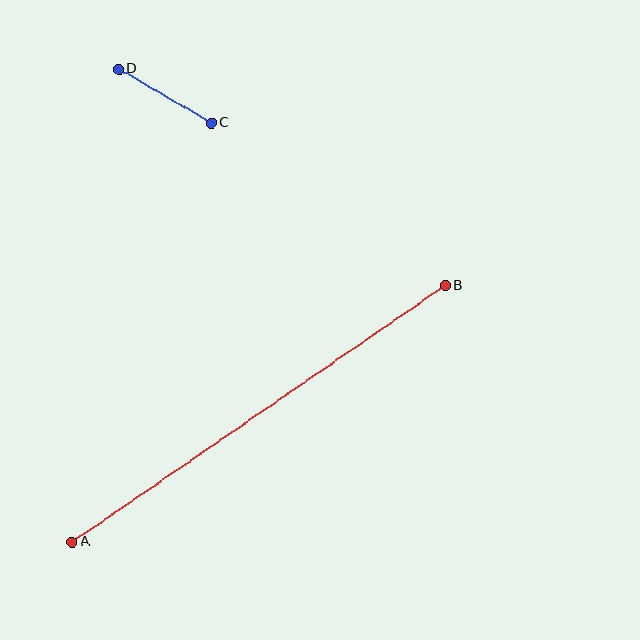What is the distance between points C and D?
The distance is approximately 108 pixels.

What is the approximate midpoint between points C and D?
The midpoint is at approximately (165, 96) pixels.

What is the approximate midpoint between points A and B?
The midpoint is at approximately (259, 414) pixels.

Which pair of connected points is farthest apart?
Points A and B are farthest apart.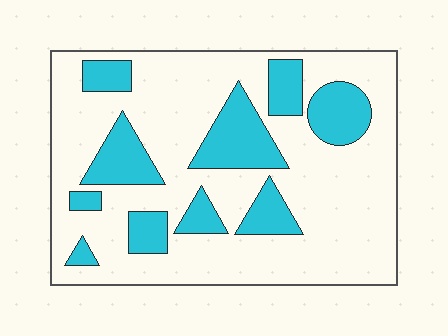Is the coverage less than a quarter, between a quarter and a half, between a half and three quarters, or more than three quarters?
Between a quarter and a half.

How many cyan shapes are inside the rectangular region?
10.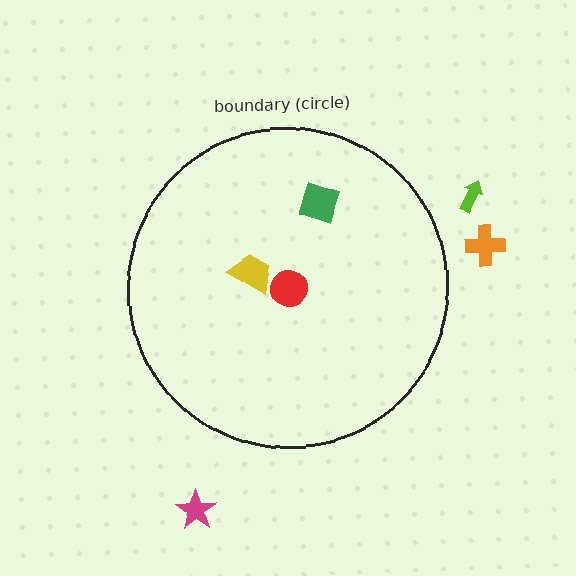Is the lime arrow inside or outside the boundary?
Outside.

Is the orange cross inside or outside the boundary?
Outside.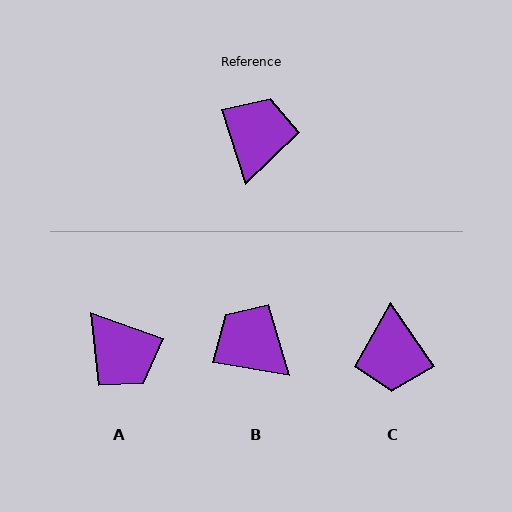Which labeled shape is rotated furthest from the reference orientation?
C, about 163 degrees away.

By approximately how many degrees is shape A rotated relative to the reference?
Approximately 128 degrees clockwise.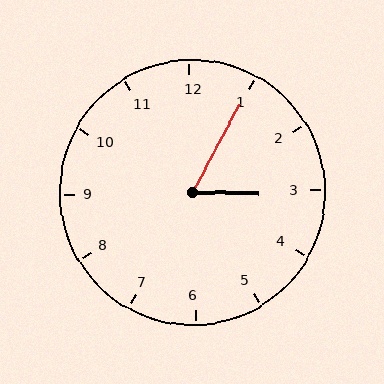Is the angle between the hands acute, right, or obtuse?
It is acute.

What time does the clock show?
3:05.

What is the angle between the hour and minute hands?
Approximately 62 degrees.